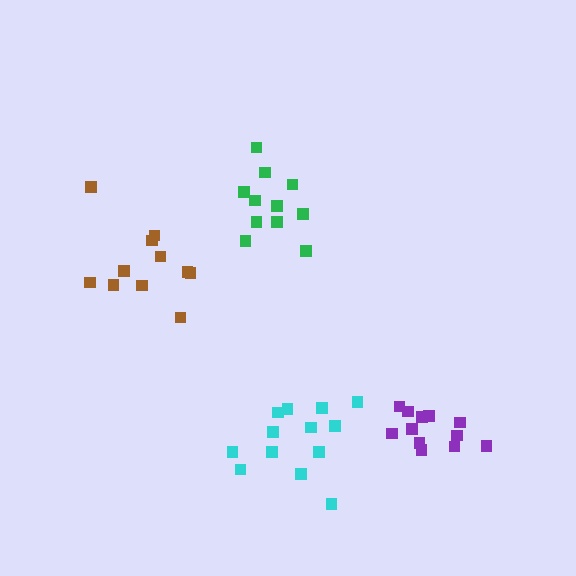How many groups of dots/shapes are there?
There are 4 groups.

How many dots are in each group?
Group 1: 13 dots, Group 2: 11 dots, Group 3: 11 dots, Group 4: 12 dots (47 total).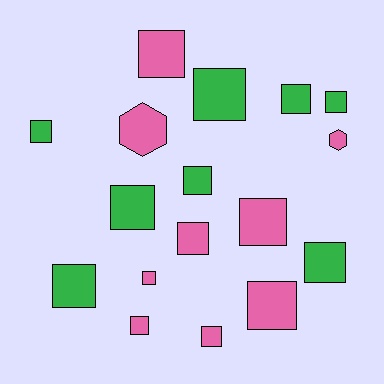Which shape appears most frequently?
Square, with 15 objects.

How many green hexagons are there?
There are no green hexagons.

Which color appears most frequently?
Pink, with 9 objects.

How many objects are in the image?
There are 17 objects.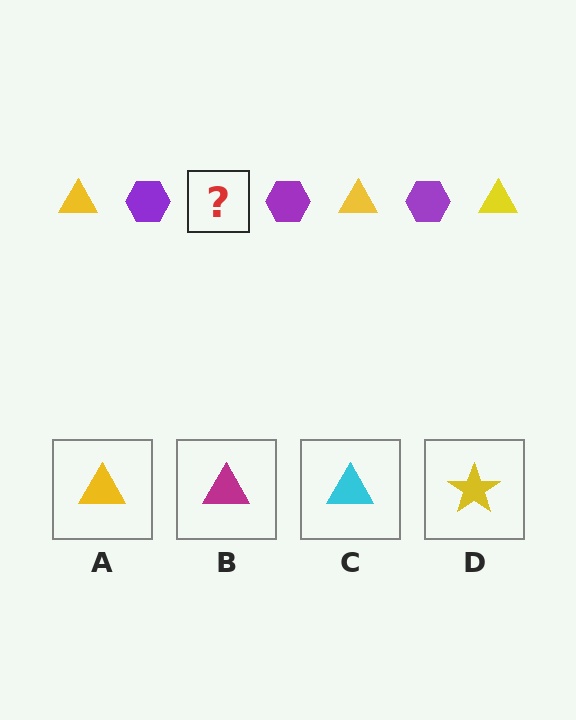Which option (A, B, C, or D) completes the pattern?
A.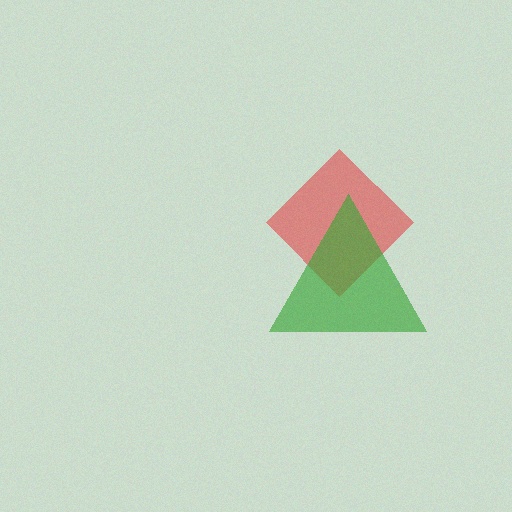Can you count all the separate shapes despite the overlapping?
Yes, there are 2 separate shapes.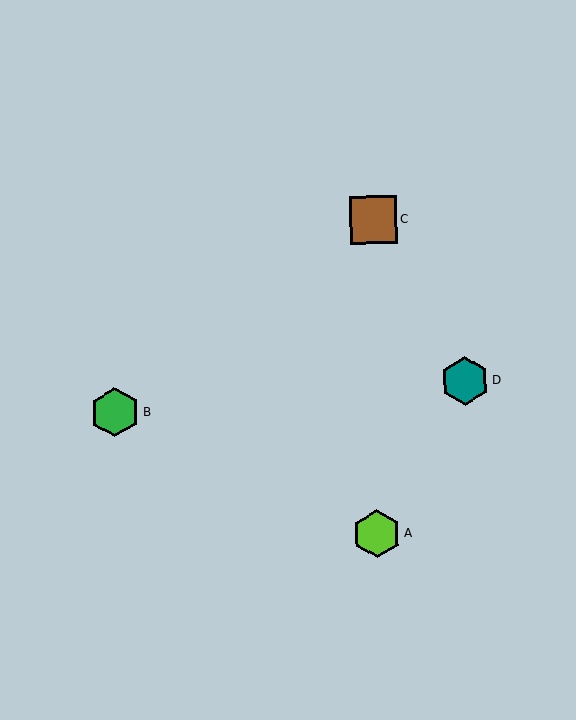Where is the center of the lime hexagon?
The center of the lime hexagon is at (377, 533).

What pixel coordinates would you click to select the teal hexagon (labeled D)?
Click at (465, 381) to select the teal hexagon D.